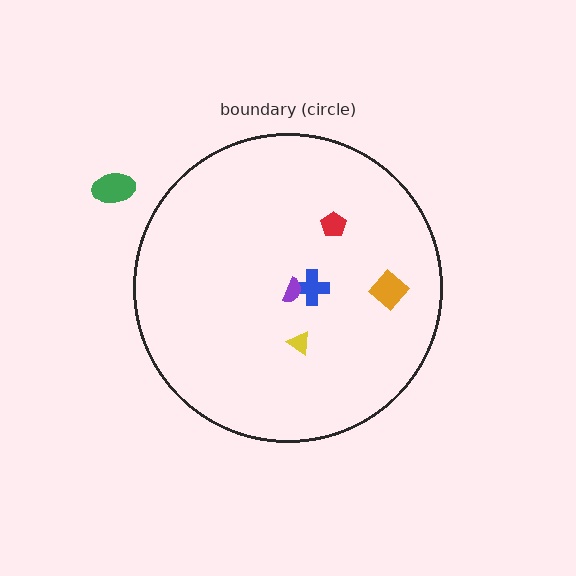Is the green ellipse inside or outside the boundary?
Outside.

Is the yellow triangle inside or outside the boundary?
Inside.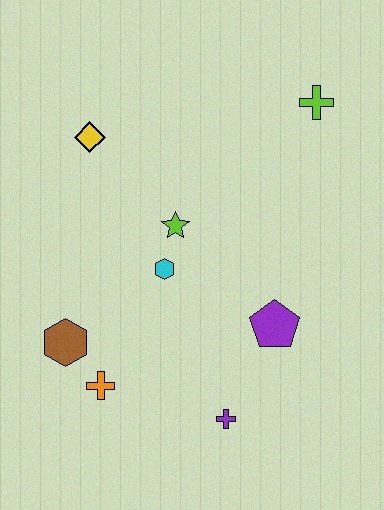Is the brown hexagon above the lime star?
No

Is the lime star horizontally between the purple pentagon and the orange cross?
Yes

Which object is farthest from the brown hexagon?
The lime cross is farthest from the brown hexagon.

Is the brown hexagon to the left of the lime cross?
Yes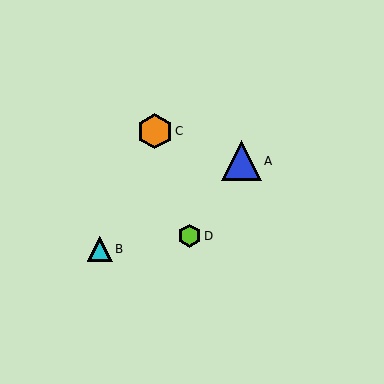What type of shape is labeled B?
Shape B is a cyan triangle.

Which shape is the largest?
The blue triangle (labeled A) is the largest.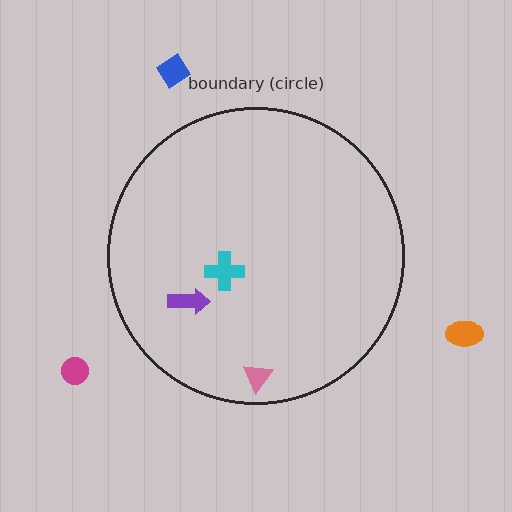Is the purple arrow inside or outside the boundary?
Inside.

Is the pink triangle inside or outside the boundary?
Inside.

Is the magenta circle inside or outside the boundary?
Outside.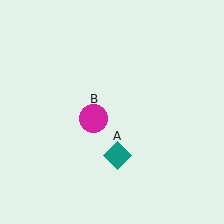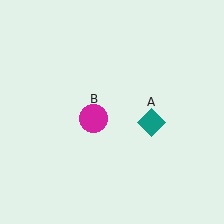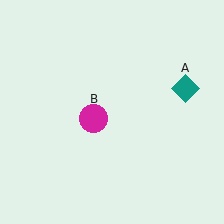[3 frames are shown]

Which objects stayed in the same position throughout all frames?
Magenta circle (object B) remained stationary.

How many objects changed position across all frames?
1 object changed position: teal diamond (object A).